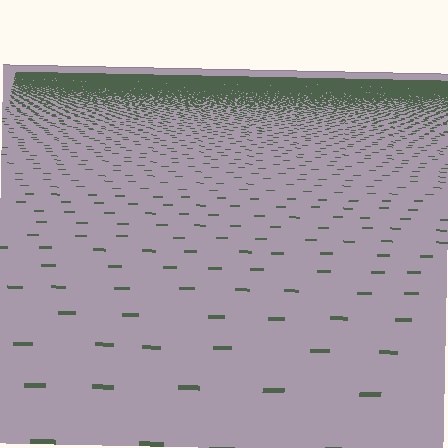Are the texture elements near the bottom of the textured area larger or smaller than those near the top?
Larger. Near the bottom, elements are closer to the viewer and appear at a bigger on-screen size.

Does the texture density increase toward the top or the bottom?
Density increases toward the top.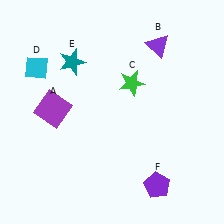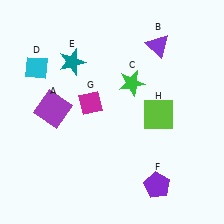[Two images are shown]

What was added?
A magenta diamond (G), a lime square (H) were added in Image 2.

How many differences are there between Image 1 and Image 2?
There are 2 differences between the two images.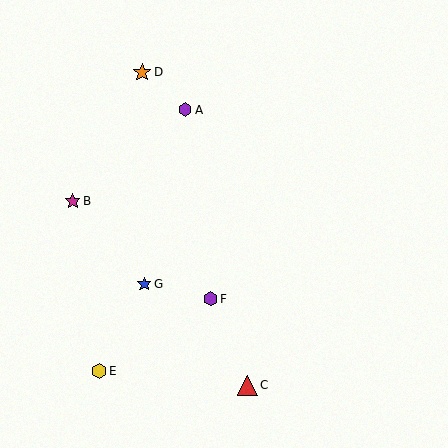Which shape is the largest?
The red triangle (labeled C) is the largest.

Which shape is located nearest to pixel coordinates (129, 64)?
The orange star (labeled D) at (142, 73) is nearest to that location.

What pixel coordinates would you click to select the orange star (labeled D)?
Click at (142, 73) to select the orange star D.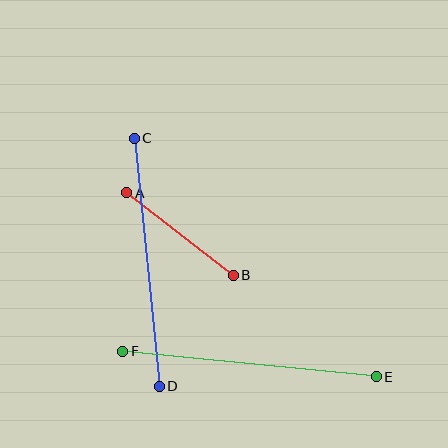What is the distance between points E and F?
The distance is approximately 255 pixels.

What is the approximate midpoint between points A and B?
The midpoint is at approximately (180, 234) pixels.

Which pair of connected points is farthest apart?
Points E and F are farthest apart.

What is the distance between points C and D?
The distance is approximately 249 pixels.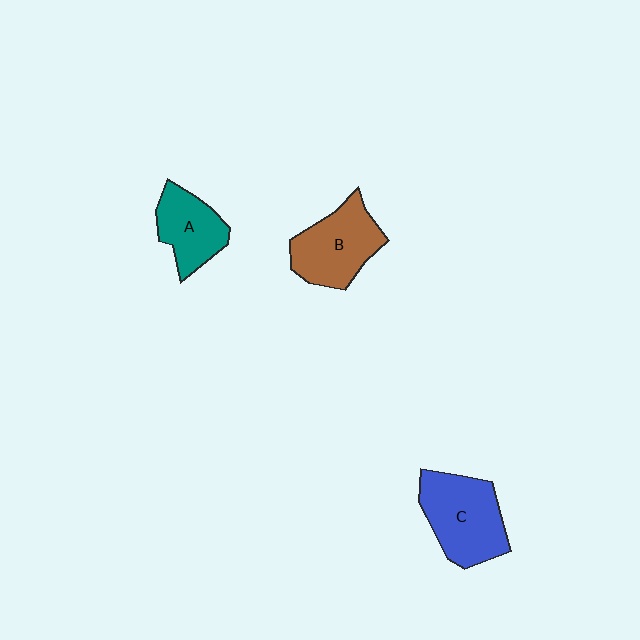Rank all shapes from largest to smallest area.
From largest to smallest: C (blue), B (brown), A (teal).